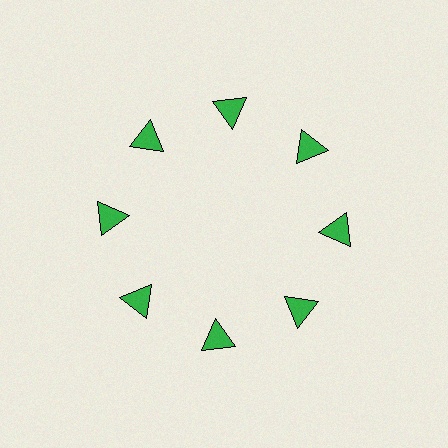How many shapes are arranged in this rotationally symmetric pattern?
There are 8 shapes, arranged in 8 groups of 1.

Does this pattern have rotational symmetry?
Yes, this pattern has 8-fold rotational symmetry. It looks the same after rotating 45 degrees around the center.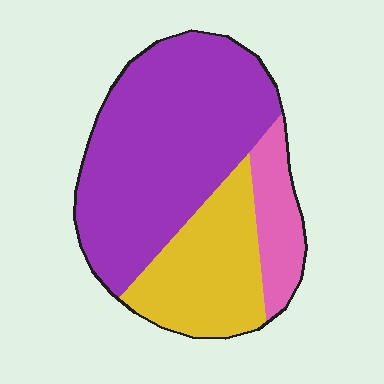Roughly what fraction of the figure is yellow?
Yellow takes up about one quarter (1/4) of the figure.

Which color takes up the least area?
Pink, at roughly 15%.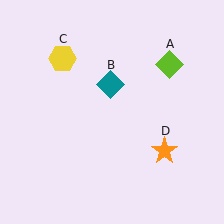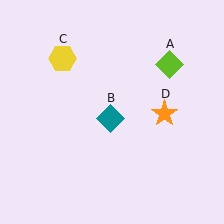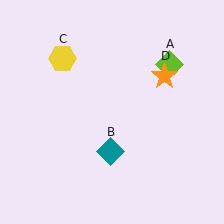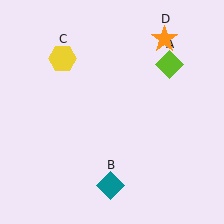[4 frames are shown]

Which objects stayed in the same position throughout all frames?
Lime diamond (object A) and yellow hexagon (object C) remained stationary.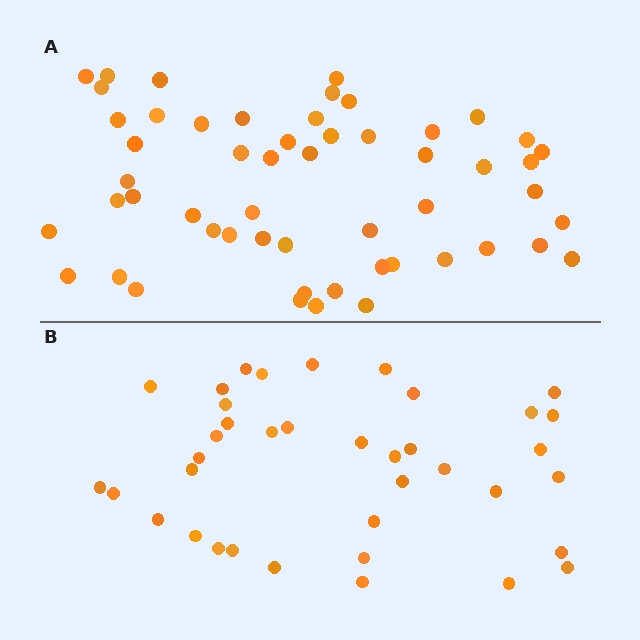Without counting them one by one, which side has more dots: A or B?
Region A (the top region) has more dots.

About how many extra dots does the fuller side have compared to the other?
Region A has approximately 15 more dots than region B.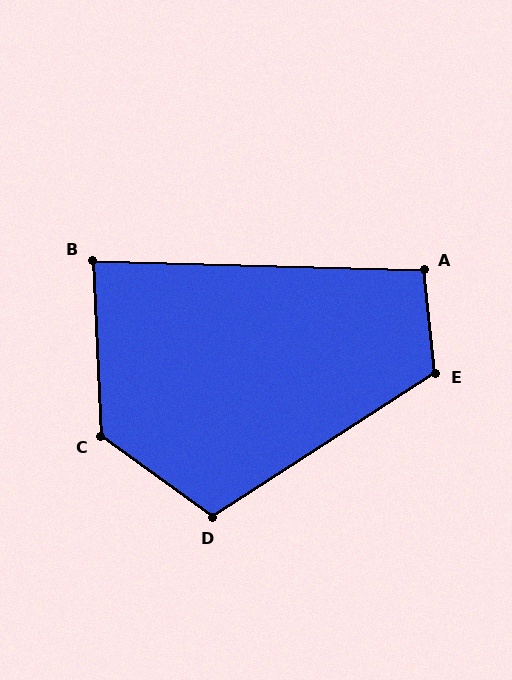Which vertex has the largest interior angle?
C, at approximately 129 degrees.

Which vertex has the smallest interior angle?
B, at approximately 85 degrees.